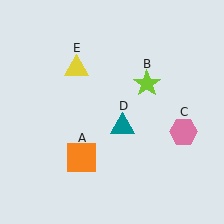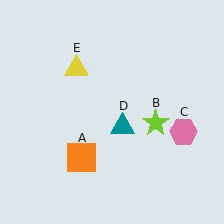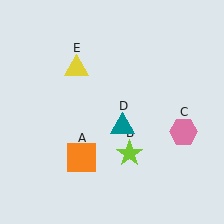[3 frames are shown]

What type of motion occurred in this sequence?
The lime star (object B) rotated clockwise around the center of the scene.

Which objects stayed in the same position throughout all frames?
Orange square (object A) and pink hexagon (object C) and teal triangle (object D) and yellow triangle (object E) remained stationary.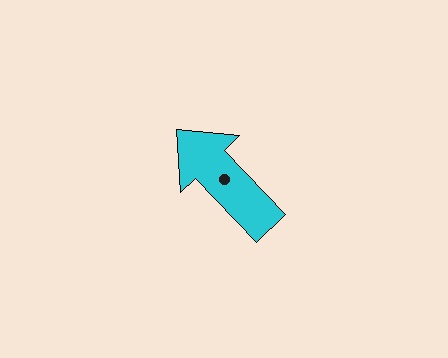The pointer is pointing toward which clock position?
Roughly 11 o'clock.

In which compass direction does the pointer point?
Northwest.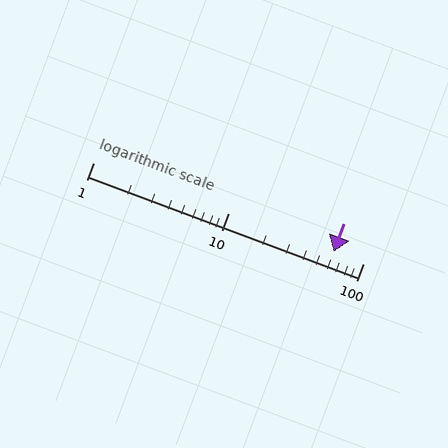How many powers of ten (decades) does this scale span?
The scale spans 2 decades, from 1 to 100.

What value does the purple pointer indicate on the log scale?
The pointer indicates approximately 60.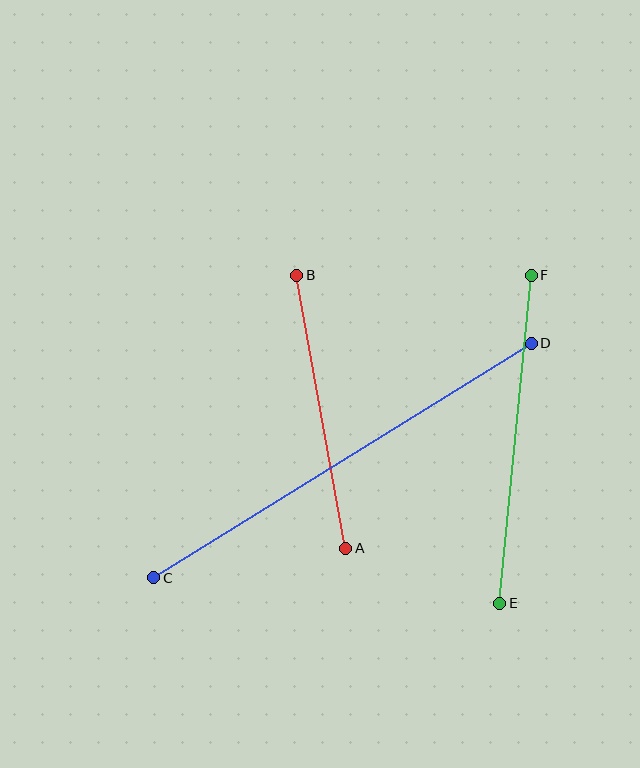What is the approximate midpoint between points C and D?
The midpoint is at approximately (342, 460) pixels.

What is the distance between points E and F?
The distance is approximately 329 pixels.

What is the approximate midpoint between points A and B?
The midpoint is at approximately (321, 412) pixels.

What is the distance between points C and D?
The distance is approximately 444 pixels.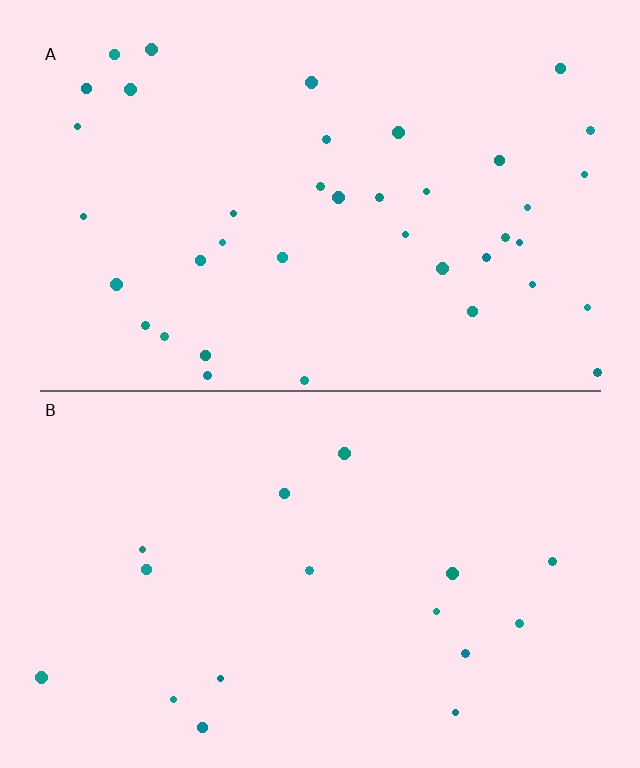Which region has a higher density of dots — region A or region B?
A (the top).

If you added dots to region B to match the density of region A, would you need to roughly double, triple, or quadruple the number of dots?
Approximately double.